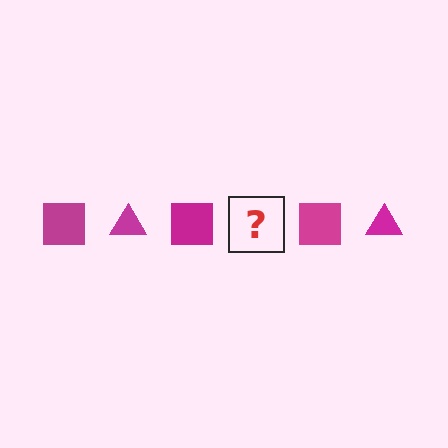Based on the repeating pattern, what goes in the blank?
The blank should be a magenta triangle.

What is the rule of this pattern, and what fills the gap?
The rule is that the pattern cycles through square, triangle shapes in magenta. The gap should be filled with a magenta triangle.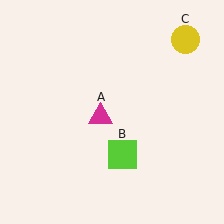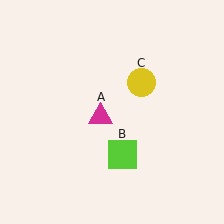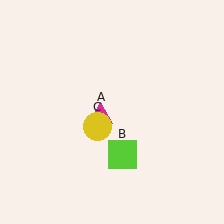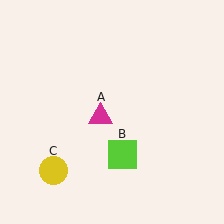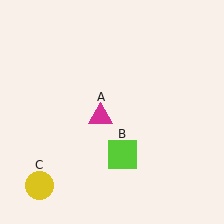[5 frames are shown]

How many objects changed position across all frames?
1 object changed position: yellow circle (object C).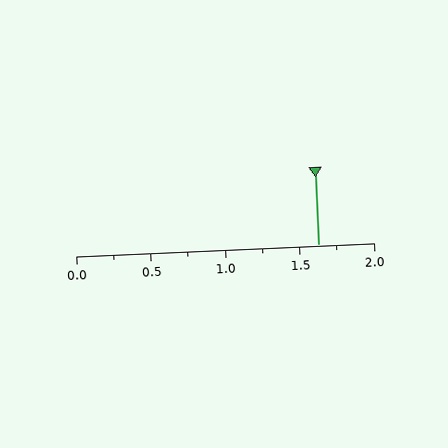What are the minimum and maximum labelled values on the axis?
The axis runs from 0.0 to 2.0.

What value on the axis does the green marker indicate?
The marker indicates approximately 1.62.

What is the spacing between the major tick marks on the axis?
The major ticks are spaced 0.5 apart.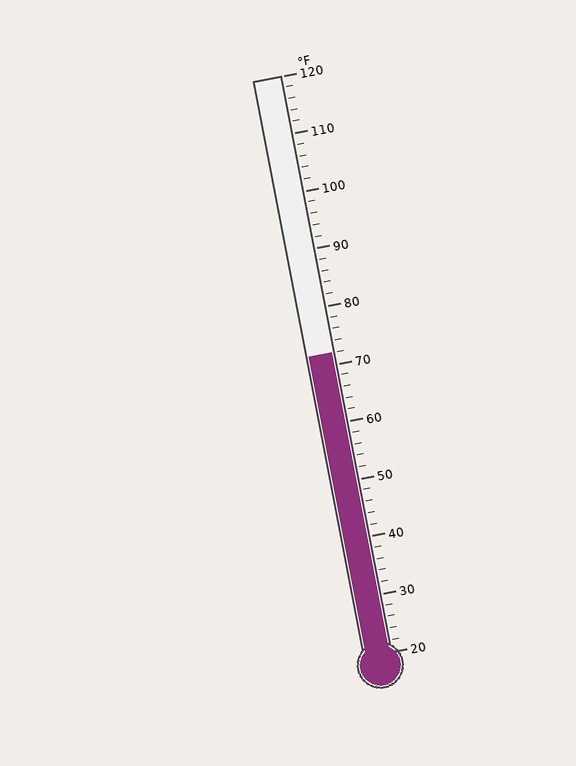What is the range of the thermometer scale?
The thermometer scale ranges from 20°F to 120°F.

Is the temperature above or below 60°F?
The temperature is above 60°F.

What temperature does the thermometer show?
The thermometer shows approximately 72°F.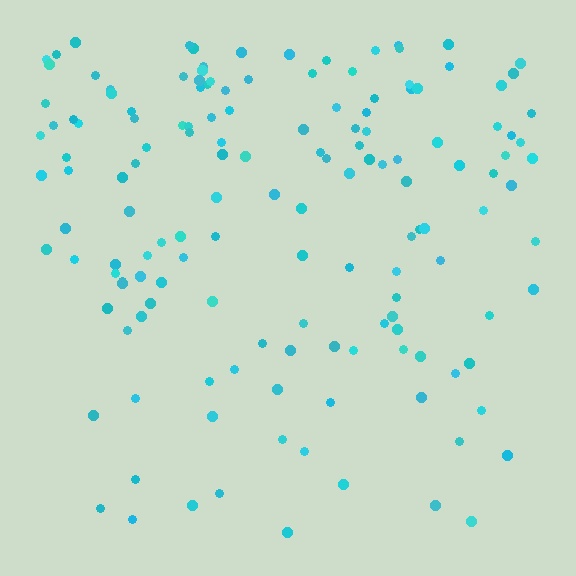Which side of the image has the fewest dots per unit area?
The bottom.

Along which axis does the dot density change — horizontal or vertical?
Vertical.